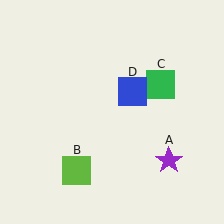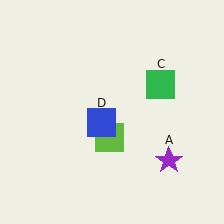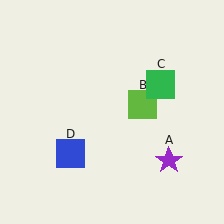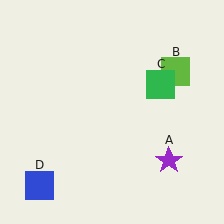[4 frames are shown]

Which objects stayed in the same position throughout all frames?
Purple star (object A) and green square (object C) remained stationary.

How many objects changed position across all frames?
2 objects changed position: lime square (object B), blue square (object D).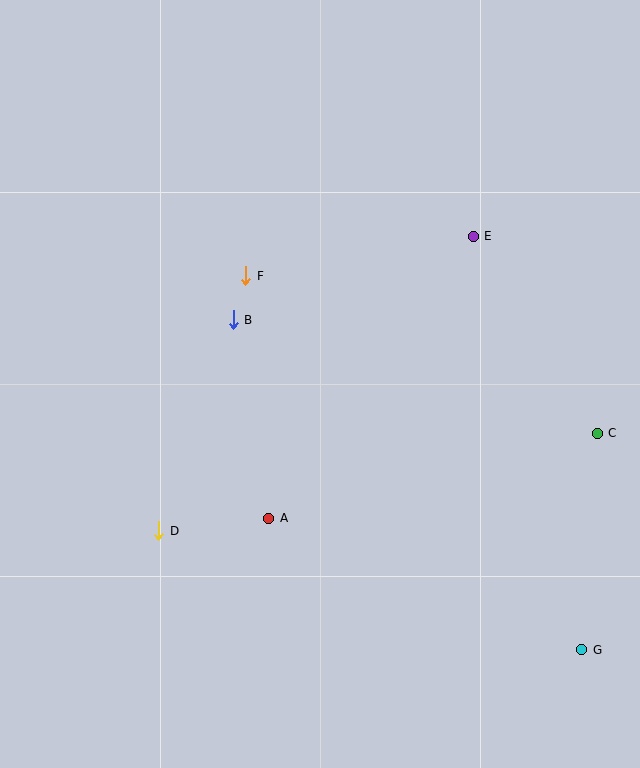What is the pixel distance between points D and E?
The distance between D and E is 431 pixels.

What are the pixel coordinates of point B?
Point B is at (233, 320).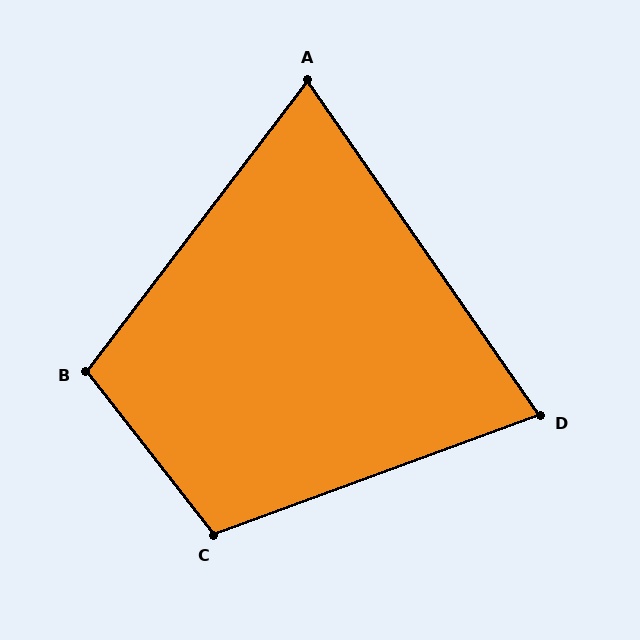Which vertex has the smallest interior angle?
A, at approximately 72 degrees.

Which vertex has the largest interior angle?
C, at approximately 108 degrees.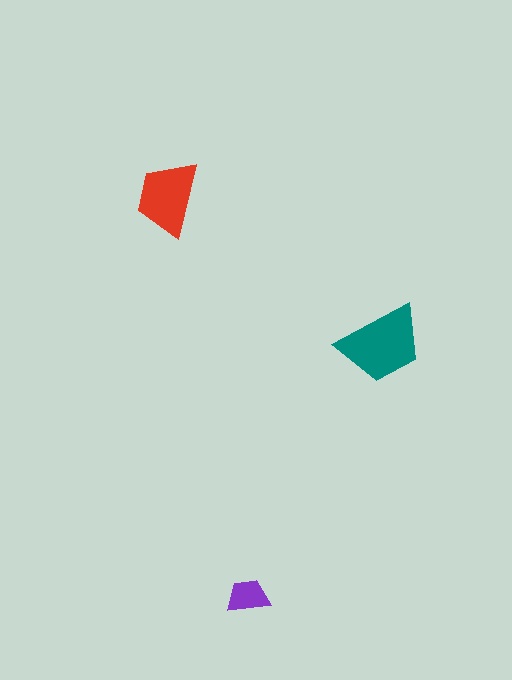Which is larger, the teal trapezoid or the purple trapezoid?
The teal one.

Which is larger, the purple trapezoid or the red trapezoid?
The red one.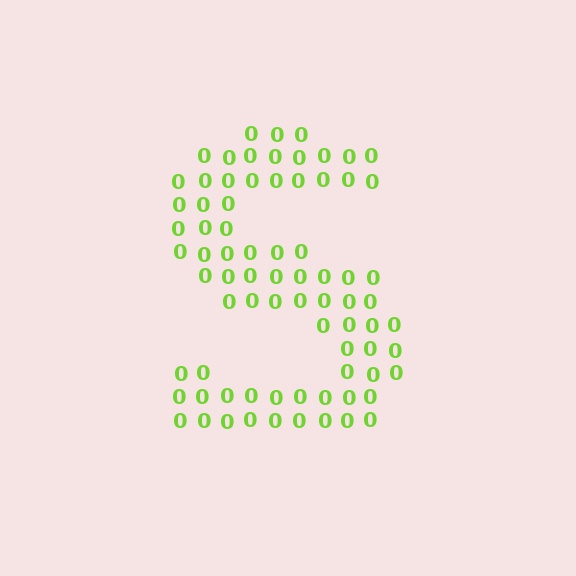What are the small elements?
The small elements are digit 0's.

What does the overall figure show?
The overall figure shows the letter S.